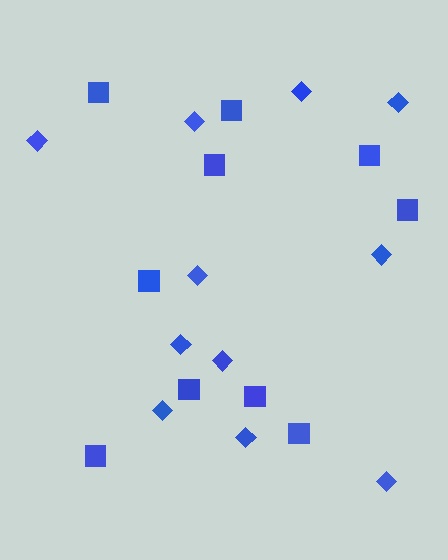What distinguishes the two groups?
There are 2 groups: one group of diamonds (11) and one group of squares (10).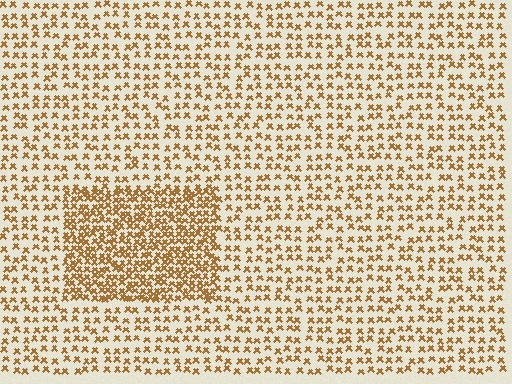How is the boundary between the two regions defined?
The boundary is defined by a change in element density (approximately 2.1x ratio). All elements are the same color, size, and shape.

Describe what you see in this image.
The image contains small brown elements arranged at two different densities. A rectangle-shaped region is visible where the elements are more densely packed than the surrounding area.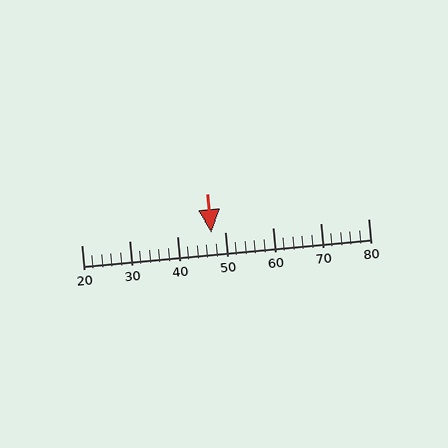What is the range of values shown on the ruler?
The ruler shows values from 20 to 80.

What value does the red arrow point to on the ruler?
The red arrow points to approximately 47.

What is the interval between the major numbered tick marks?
The major tick marks are spaced 10 units apart.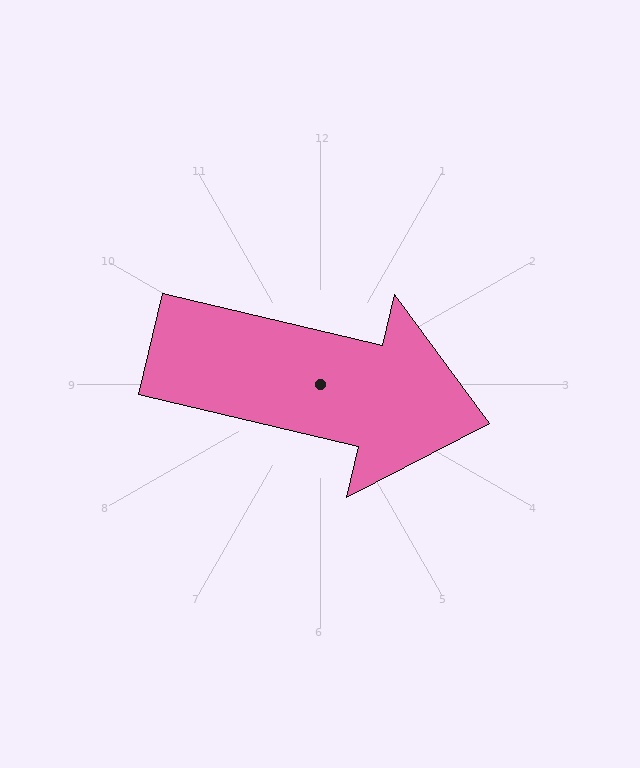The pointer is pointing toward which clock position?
Roughly 3 o'clock.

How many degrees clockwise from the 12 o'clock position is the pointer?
Approximately 103 degrees.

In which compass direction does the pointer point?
East.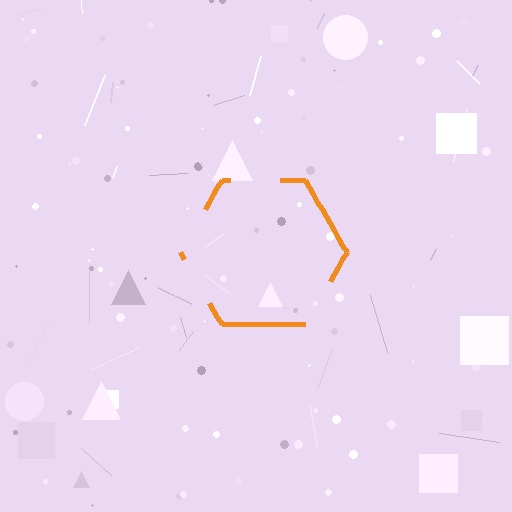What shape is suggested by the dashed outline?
The dashed outline suggests a hexagon.